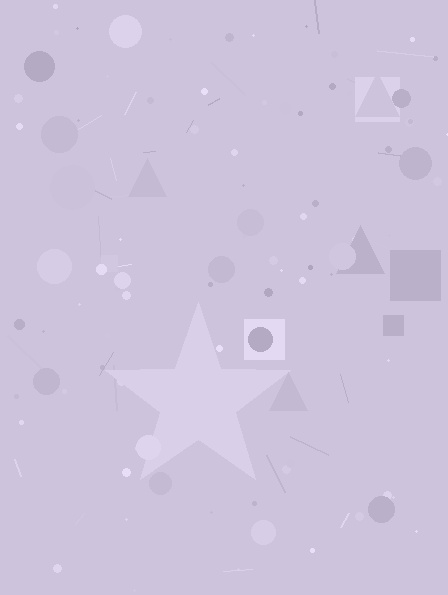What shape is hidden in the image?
A star is hidden in the image.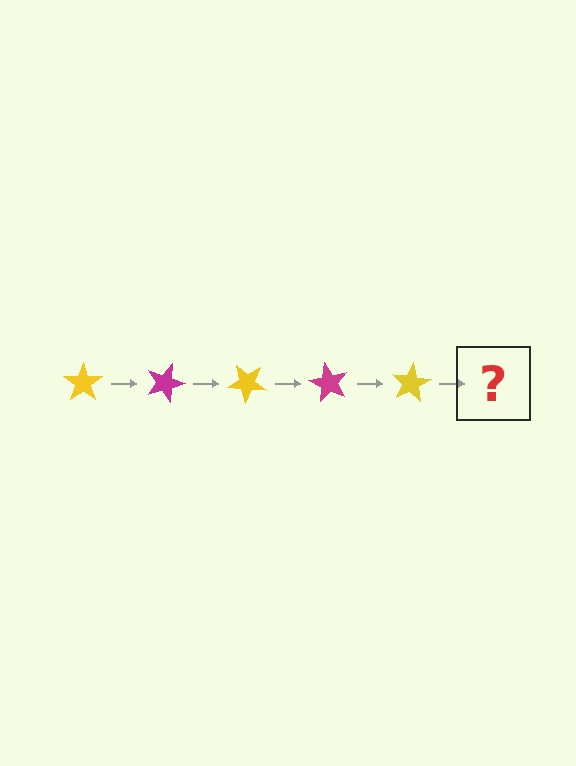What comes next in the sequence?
The next element should be a magenta star, rotated 100 degrees from the start.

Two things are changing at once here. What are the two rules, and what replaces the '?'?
The two rules are that it rotates 20 degrees each step and the color cycles through yellow and magenta. The '?' should be a magenta star, rotated 100 degrees from the start.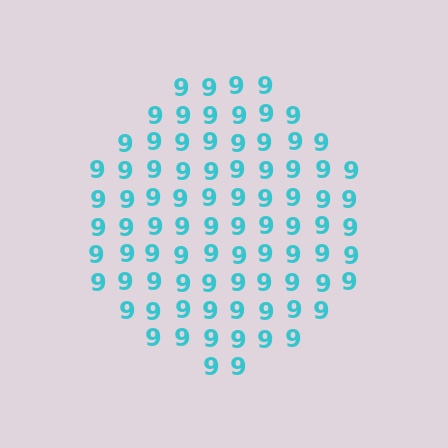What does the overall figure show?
The overall figure shows a circle.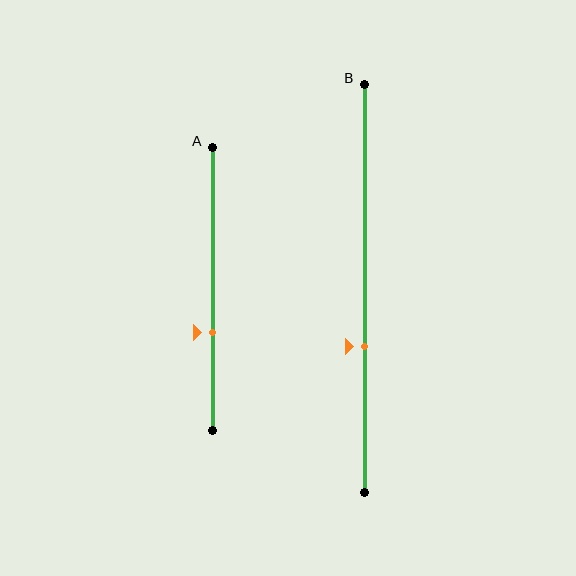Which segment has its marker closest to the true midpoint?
Segment B has its marker closest to the true midpoint.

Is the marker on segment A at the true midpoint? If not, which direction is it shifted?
No, the marker on segment A is shifted downward by about 15% of the segment length.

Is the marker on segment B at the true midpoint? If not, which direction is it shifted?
No, the marker on segment B is shifted downward by about 14% of the segment length.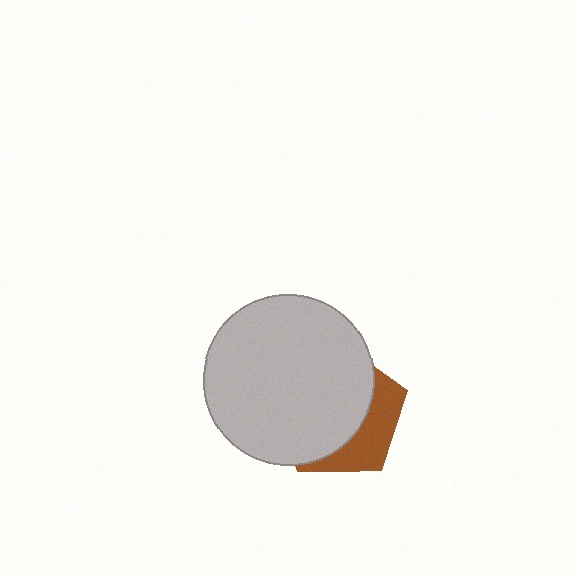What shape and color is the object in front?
The object in front is a light gray circle.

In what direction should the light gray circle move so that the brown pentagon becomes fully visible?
The light gray circle should move left. That is the shortest direction to clear the overlap and leave the brown pentagon fully visible.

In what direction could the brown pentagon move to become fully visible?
The brown pentagon could move right. That would shift it out from behind the light gray circle entirely.